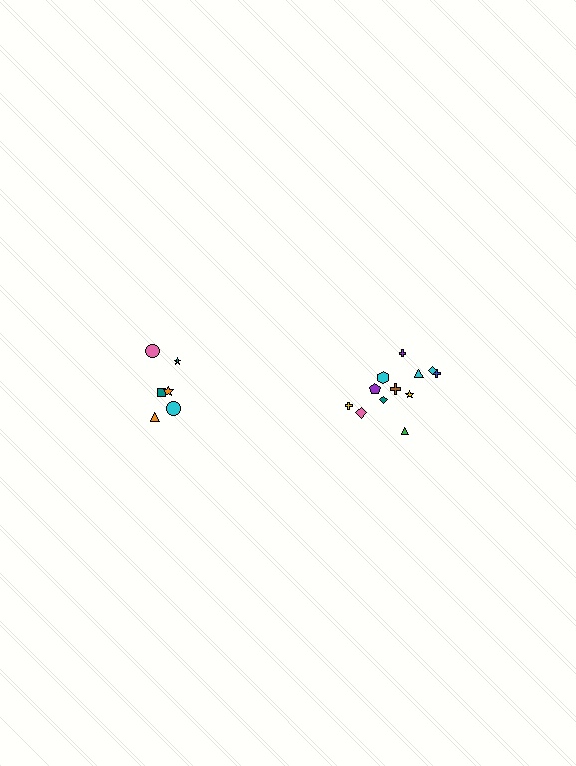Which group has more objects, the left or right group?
The right group.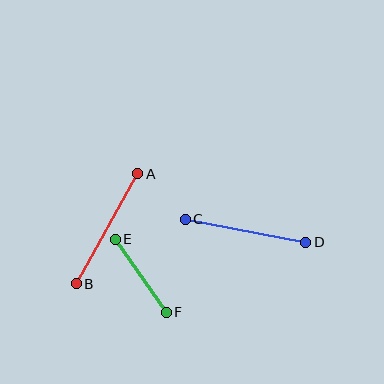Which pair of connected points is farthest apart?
Points A and B are farthest apart.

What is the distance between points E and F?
The distance is approximately 89 pixels.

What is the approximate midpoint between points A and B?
The midpoint is at approximately (107, 229) pixels.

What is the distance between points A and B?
The distance is approximately 126 pixels.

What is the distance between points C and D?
The distance is approximately 123 pixels.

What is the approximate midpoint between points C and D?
The midpoint is at approximately (246, 231) pixels.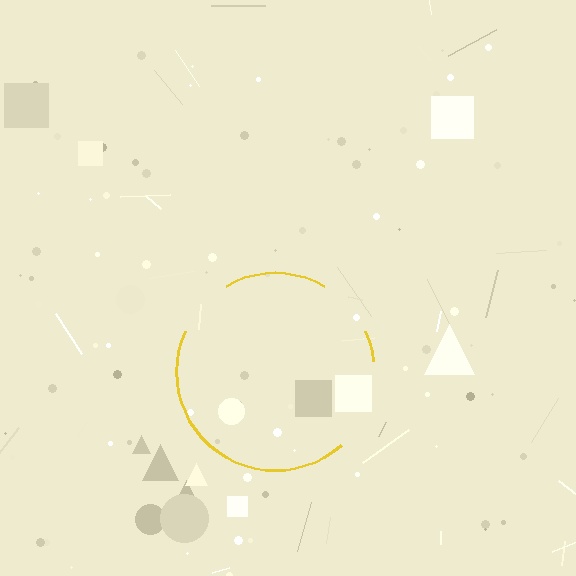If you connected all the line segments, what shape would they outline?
They would outline a circle.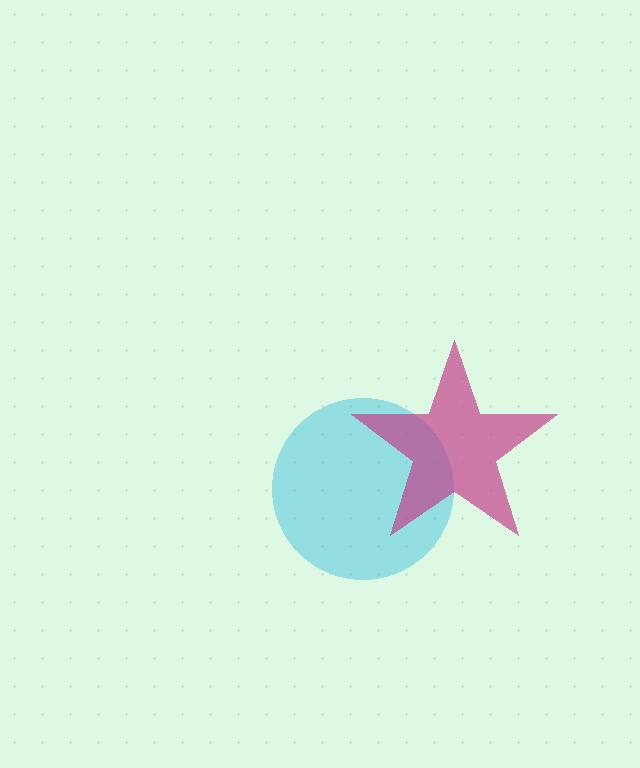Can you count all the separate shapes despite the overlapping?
Yes, there are 2 separate shapes.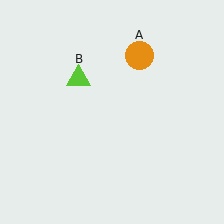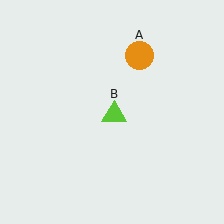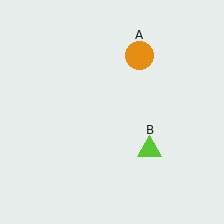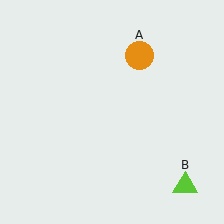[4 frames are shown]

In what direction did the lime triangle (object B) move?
The lime triangle (object B) moved down and to the right.